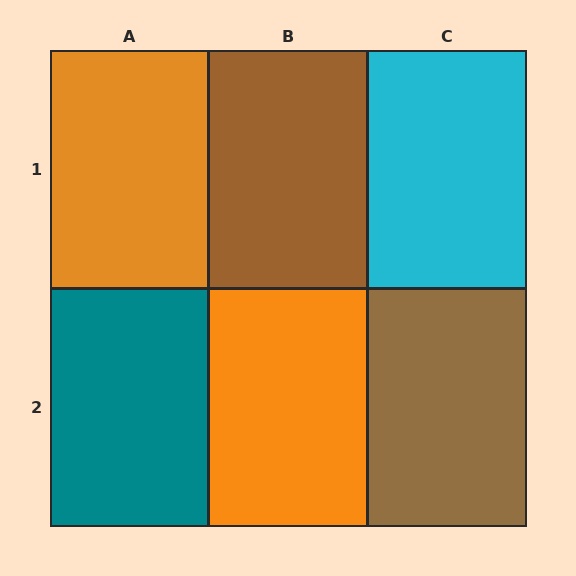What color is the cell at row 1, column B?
Brown.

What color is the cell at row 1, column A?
Orange.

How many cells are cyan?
1 cell is cyan.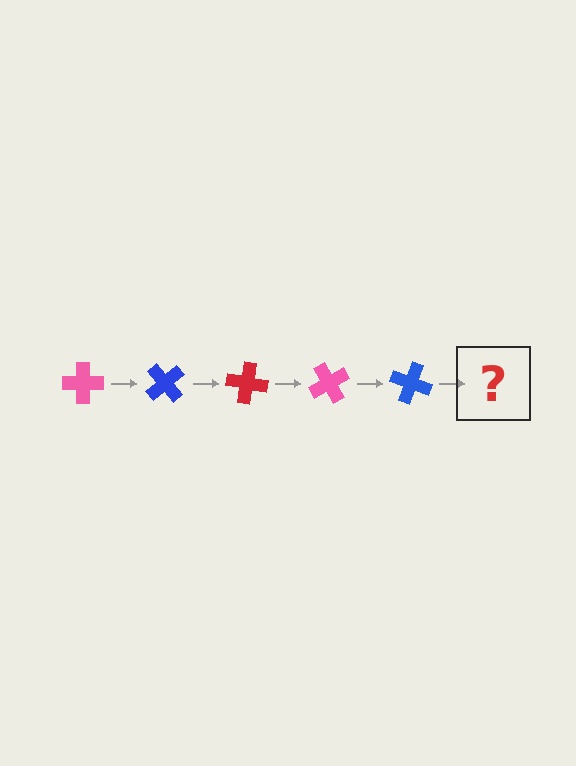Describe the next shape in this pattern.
It should be a red cross, rotated 250 degrees from the start.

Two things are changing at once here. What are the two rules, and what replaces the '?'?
The two rules are that it rotates 50 degrees each step and the color cycles through pink, blue, and red. The '?' should be a red cross, rotated 250 degrees from the start.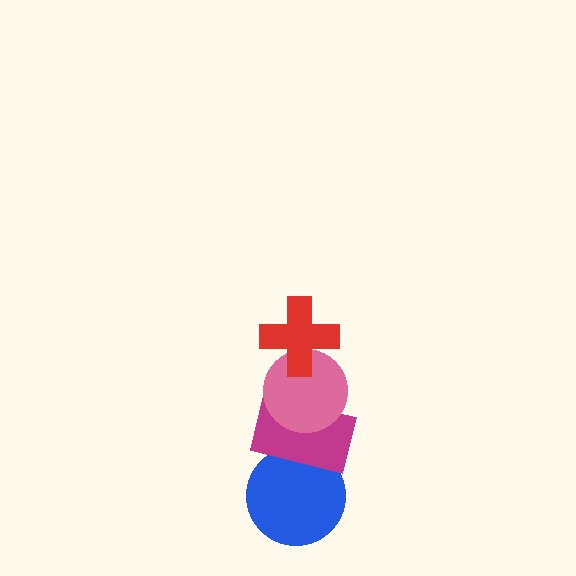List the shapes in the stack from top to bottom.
From top to bottom: the red cross, the pink circle, the magenta rectangle, the blue circle.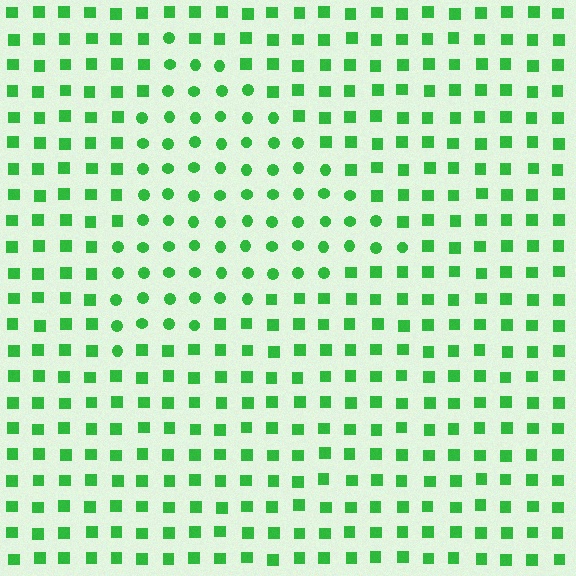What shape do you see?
I see a triangle.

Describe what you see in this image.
The image is filled with small green elements arranged in a uniform grid. A triangle-shaped region contains circles, while the surrounding area contains squares. The boundary is defined purely by the change in element shape.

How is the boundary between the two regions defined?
The boundary is defined by a change in element shape: circles inside vs. squares outside. All elements share the same color and spacing.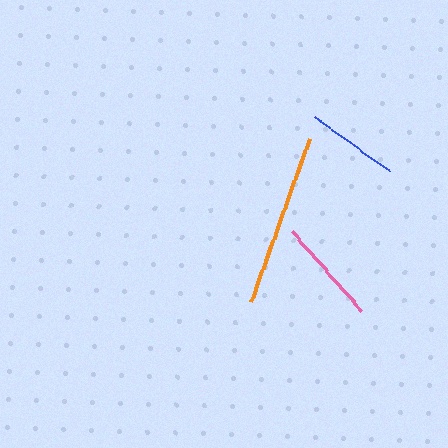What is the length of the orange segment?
The orange segment is approximately 173 pixels long.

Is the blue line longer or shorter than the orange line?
The orange line is longer than the blue line.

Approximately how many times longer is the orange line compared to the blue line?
The orange line is approximately 1.9 times the length of the blue line.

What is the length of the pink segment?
The pink segment is approximately 105 pixels long.